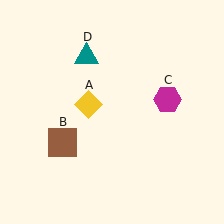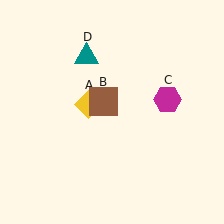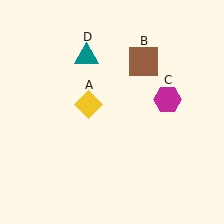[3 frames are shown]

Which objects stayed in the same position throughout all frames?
Yellow diamond (object A) and magenta hexagon (object C) and teal triangle (object D) remained stationary.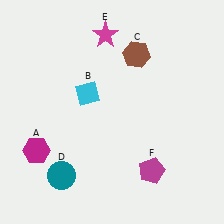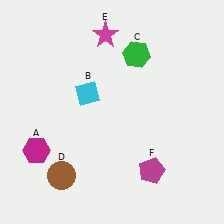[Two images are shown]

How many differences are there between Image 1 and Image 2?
There are 2 differences between the two images.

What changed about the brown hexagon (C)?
In Image 1, C is brown. In Image 2, it changed to green.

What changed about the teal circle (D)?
In Image 1, D is teal. In Image 2, it changed to brown.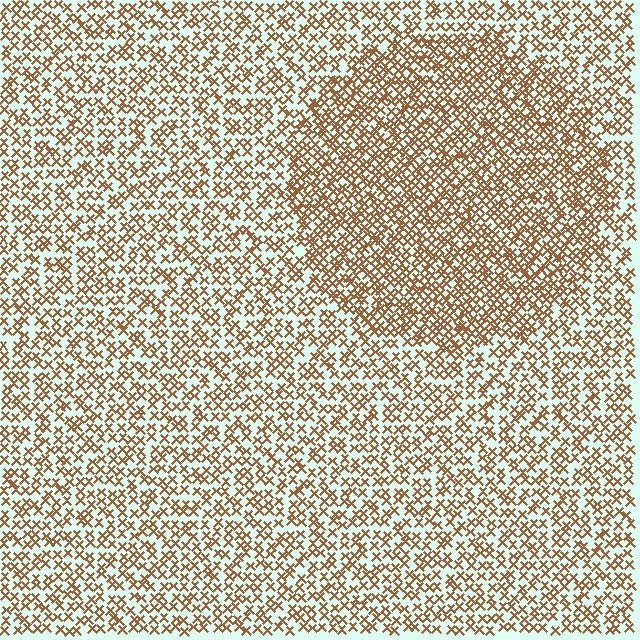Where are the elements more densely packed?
The elements are more densely packed inside the circle boundary.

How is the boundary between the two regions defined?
The boundary is defined by a change in element density (approximately 1.7x ratio). All elements are the same color, size, and shape.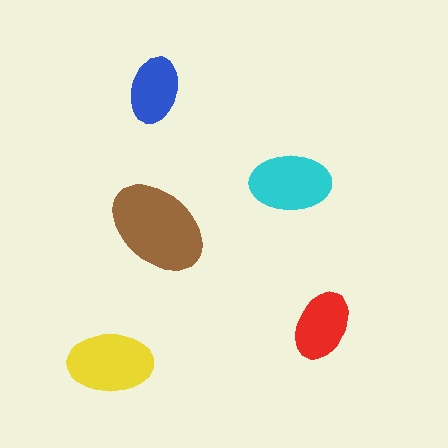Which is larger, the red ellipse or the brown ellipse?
The brown one.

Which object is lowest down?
The yellow ellipse is bottommost.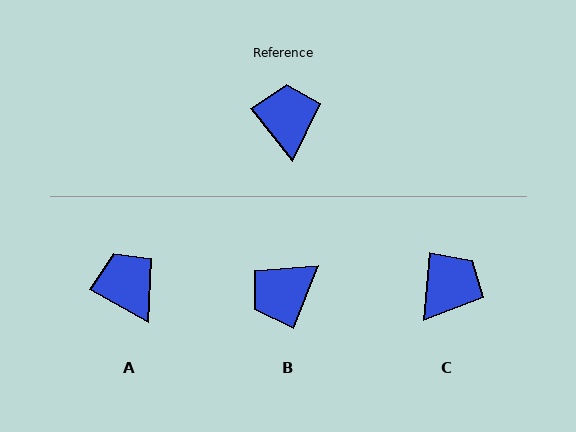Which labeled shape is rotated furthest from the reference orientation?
B, about 120 degrees away.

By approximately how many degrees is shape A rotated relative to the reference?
Approximately 23 degrees counter-clockwise.